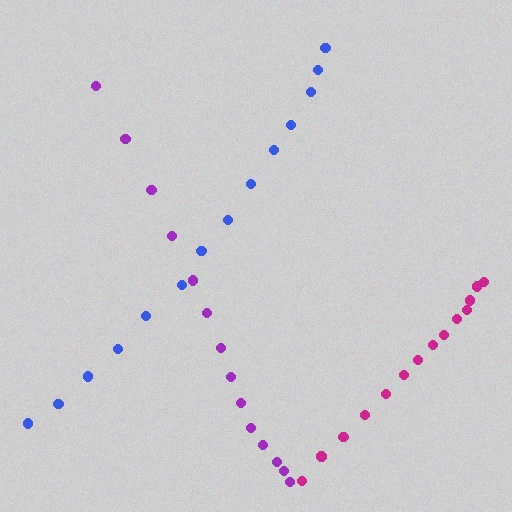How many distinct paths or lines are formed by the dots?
There are 3 distinct paths.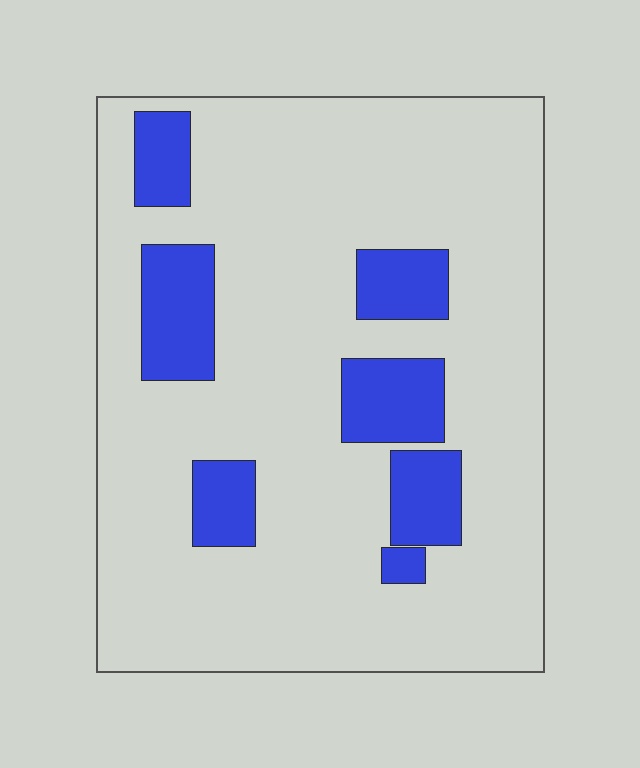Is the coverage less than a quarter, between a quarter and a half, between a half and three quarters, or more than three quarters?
Less than a quarter.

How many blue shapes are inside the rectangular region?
7.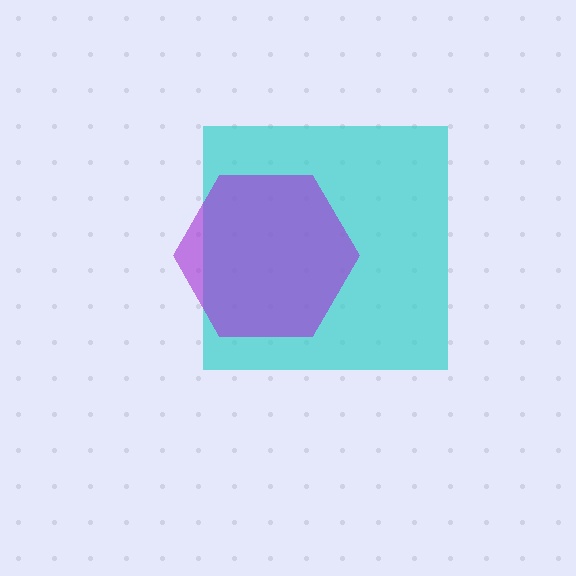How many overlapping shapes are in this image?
There are 2 overlapping shapes in the image.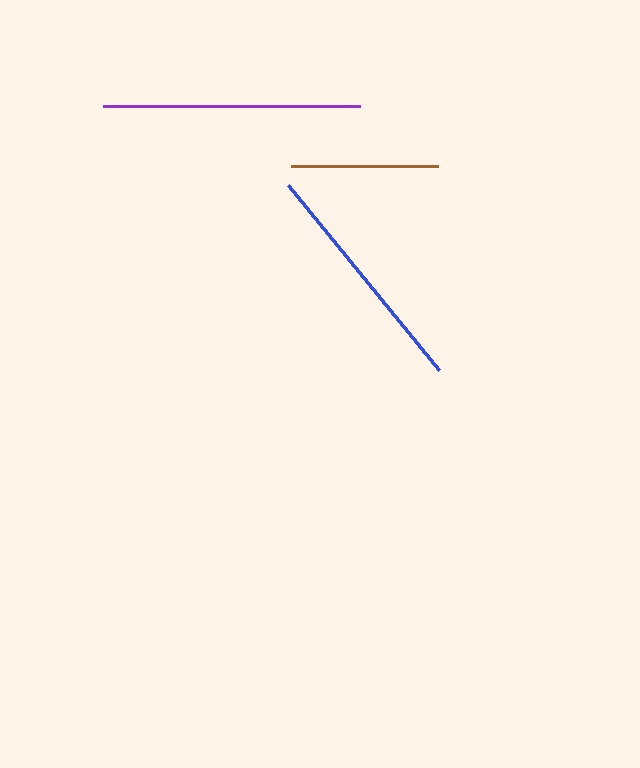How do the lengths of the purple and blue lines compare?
The purple and blue lines are approximately the same length.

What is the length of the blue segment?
The blue segment is approximately 238 pixels long.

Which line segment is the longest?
The purple line is the longest at approximately 257 pixels.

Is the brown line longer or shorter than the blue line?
The blue line is longer than the brown line.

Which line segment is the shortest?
The brown line is the shortest at approximately 147 pixels.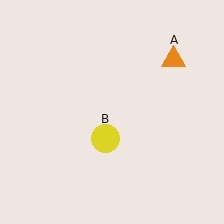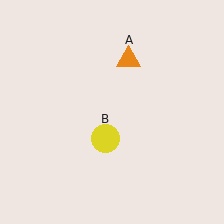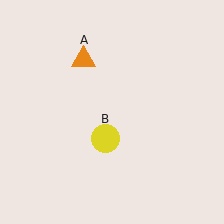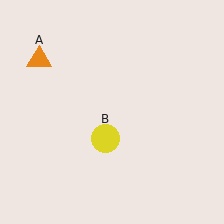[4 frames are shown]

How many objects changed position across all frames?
1 object changed position: orange triangle (object A).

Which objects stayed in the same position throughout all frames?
Yellow circle (object B) remained stationary.